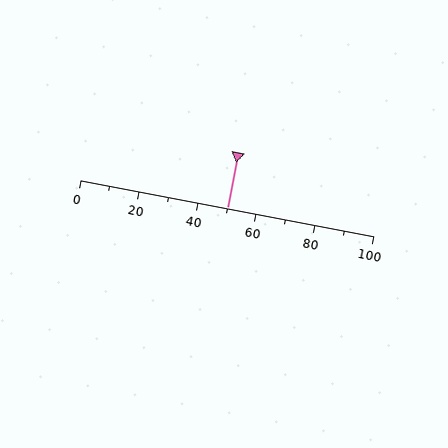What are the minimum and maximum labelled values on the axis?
The axis runs from 0 to 100.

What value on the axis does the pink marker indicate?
The marker indicates approximately 50.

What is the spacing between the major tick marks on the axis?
The major ticks are spaced 20 apart.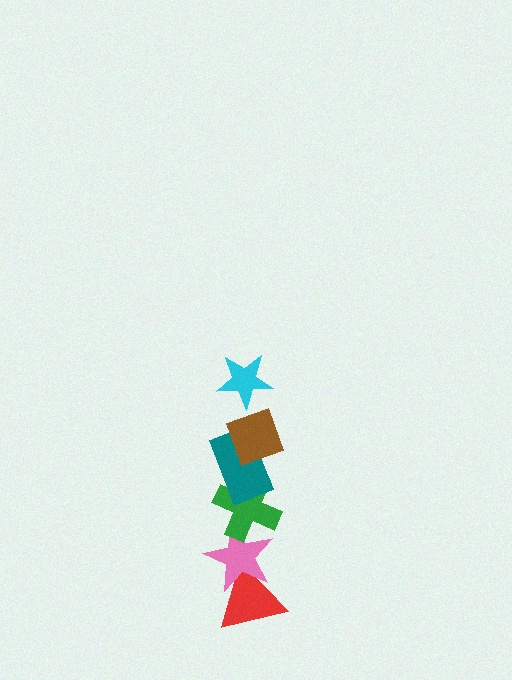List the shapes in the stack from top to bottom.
From top to bottom: the cyan star, the brown diamond, the teal rectangle, the green cross, the pink star, the red triangle.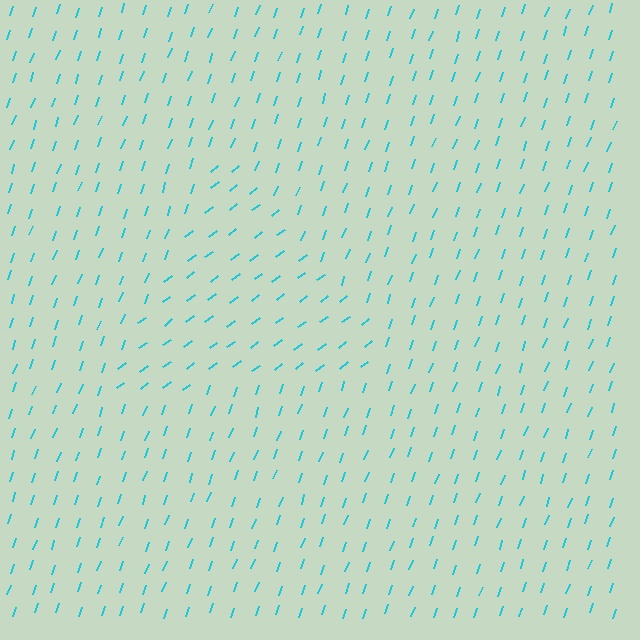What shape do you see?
I see a triangle.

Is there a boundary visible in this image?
Yes, there is a texture boundary formed by a change in line orientation.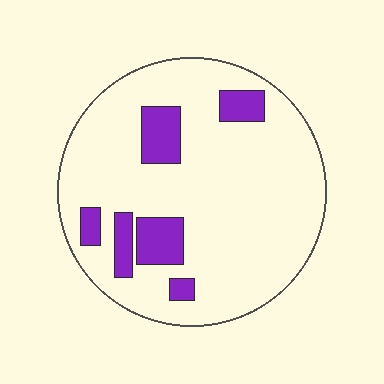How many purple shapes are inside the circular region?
6.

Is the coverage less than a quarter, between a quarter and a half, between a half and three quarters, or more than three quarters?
Less than a quarter.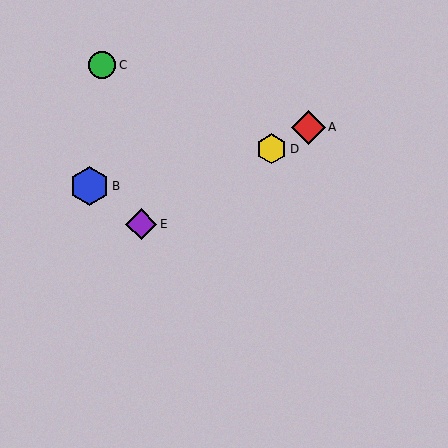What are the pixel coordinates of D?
Object D is at (272, 149).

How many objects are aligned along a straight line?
3 objects (A, D, E) are aligned along a straight line.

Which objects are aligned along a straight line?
Objects A, D, E are aligned along a straight line.